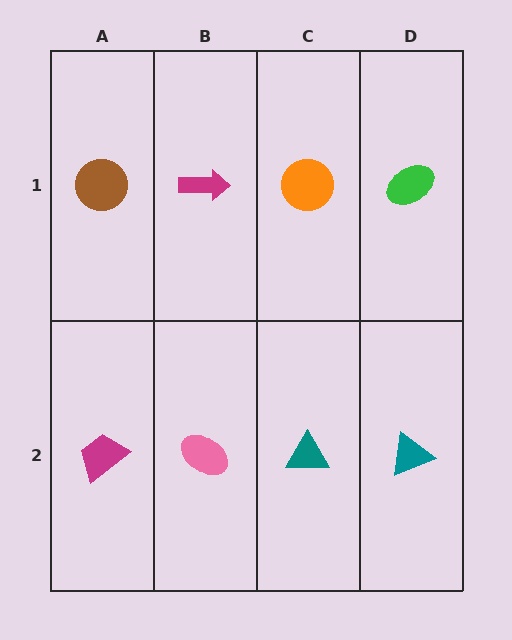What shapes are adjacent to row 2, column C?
An orange circle (row 1, column C), a pink ellipse (row 2, column B), a teal triangle (row 2, column D).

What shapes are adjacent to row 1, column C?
A teal triangle (row 2, column C), a magenta arrow (row 1, column B), a green ellipse (row 1, column D).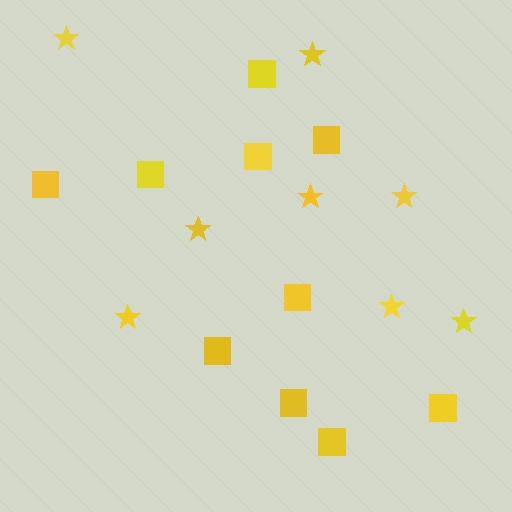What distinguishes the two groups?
There are 2 groups: one group of stars (8) and one group of squares (10).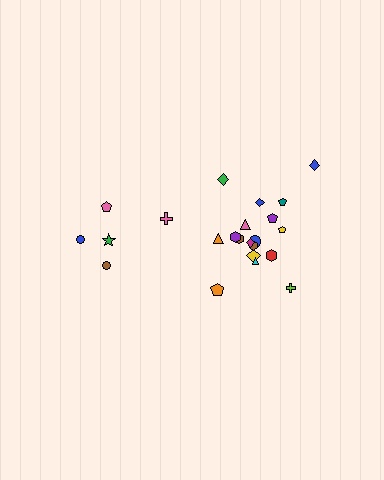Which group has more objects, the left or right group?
The right group.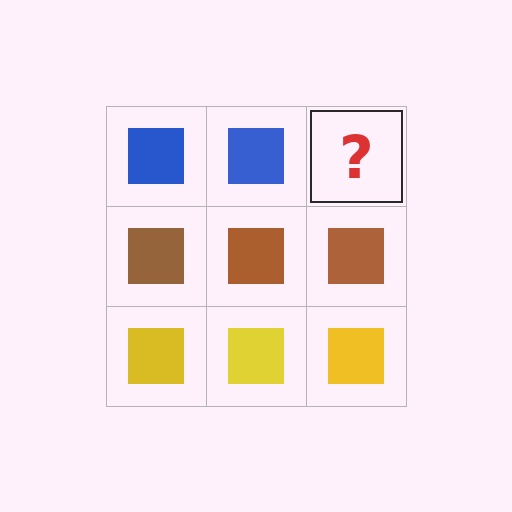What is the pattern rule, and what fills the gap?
The rule is that each row has a consistent color. The gap should be filled with a blue square.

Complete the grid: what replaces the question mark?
The question mark should be replaced with a blue square.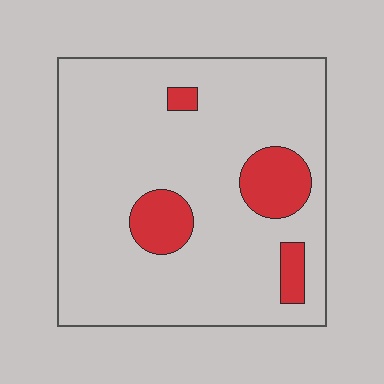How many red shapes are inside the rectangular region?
4.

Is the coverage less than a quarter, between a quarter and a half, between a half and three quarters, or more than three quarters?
Less than a quarter.